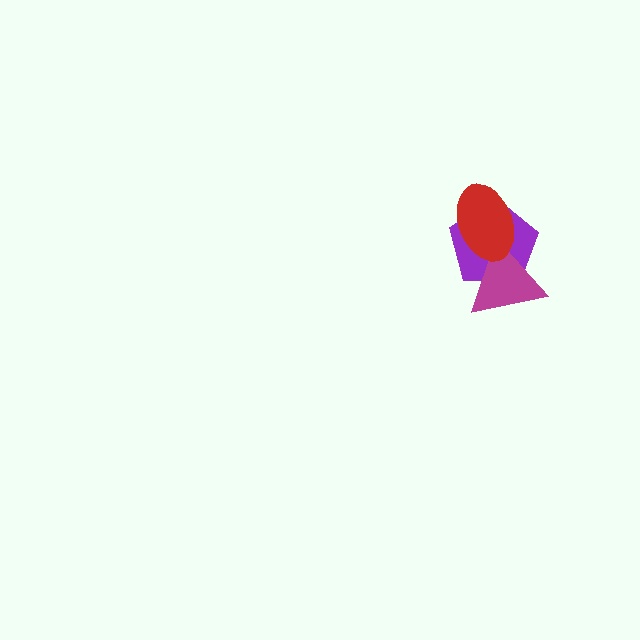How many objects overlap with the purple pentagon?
2 objects overlap with the purple pentagon.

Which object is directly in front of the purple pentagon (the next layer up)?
The magenta triangle is directly in front of the purple pentagon.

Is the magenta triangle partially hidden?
Yes, it is partially covered by another shape.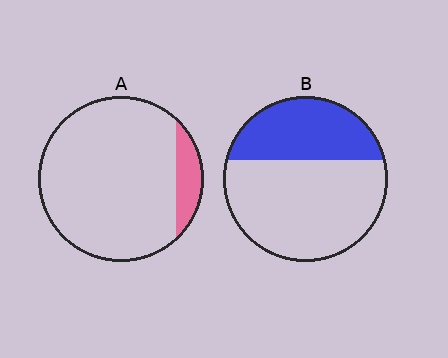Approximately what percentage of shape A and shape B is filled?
A is approximately 10% and B is approximately 35%.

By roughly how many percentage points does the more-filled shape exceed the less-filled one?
By roughly 25 percentage points (B over A).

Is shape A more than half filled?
No.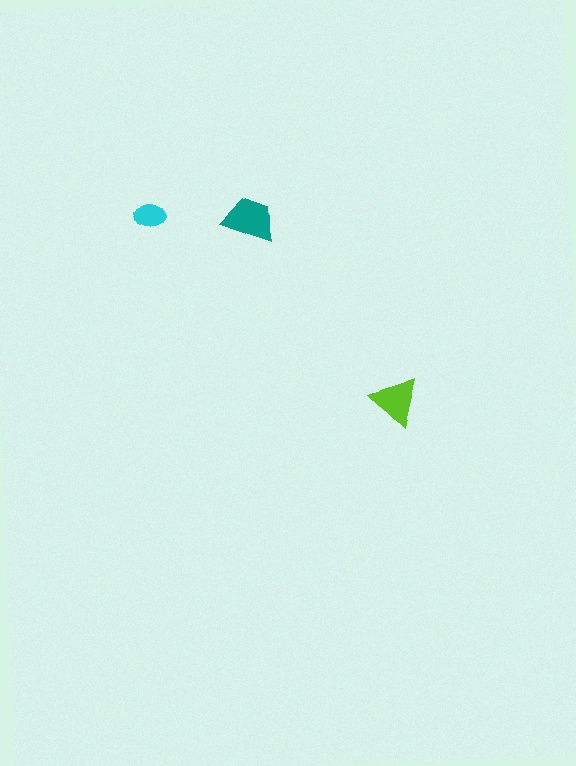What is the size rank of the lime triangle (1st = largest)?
2nd.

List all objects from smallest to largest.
The cyan ellipse, the lime triangle, the teal trapezoid.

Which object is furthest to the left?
The cyan ellipse is leftmost.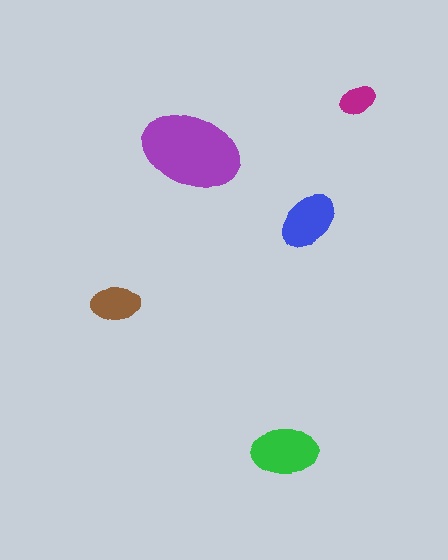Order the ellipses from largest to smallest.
the purple one, the green one, the blue one, the brown one, the magenta one.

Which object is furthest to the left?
The brown ellipse is leftmost.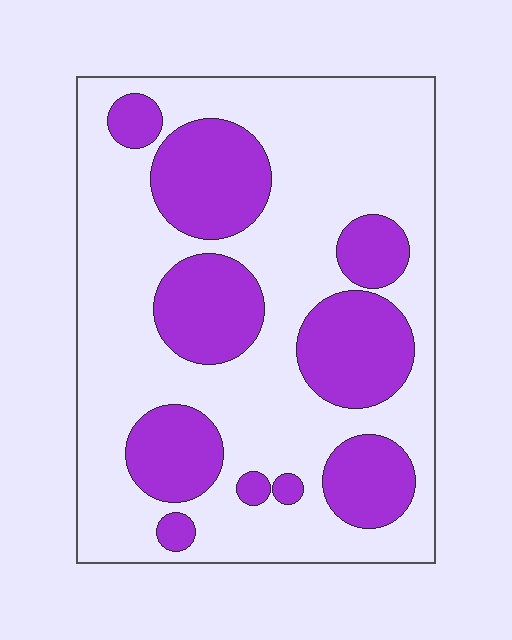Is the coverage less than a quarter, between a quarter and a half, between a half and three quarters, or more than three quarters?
Between a quarter and a half.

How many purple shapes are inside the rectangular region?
10.